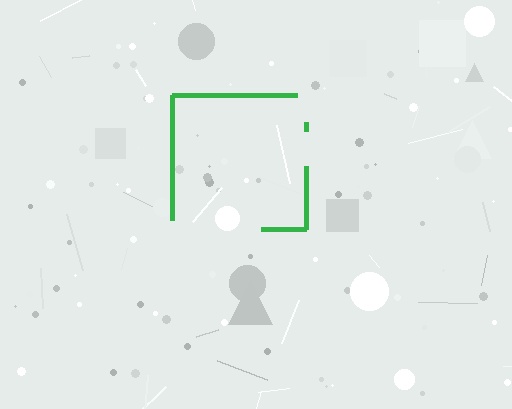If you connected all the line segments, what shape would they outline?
They would outline a square.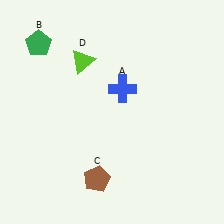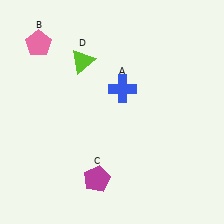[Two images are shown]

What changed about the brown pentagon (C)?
In Image 1, C is brown. In Image 2, it changed to magenta.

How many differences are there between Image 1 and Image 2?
There are 2 differences between the two images.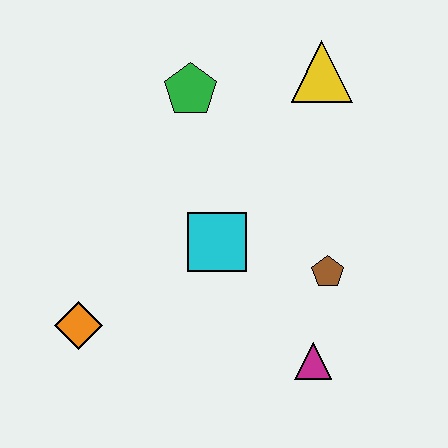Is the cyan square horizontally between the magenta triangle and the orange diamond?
Yes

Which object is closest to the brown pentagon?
The magenta triangle is closest to the brown pentagon.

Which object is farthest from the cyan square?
The yellow triangle is farthest from the cyan square.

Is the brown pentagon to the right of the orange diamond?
Yes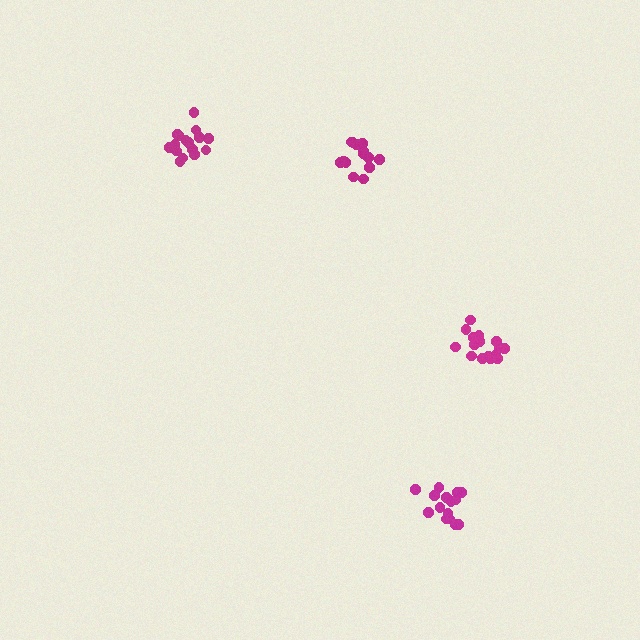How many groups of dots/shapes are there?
There are 4 groups.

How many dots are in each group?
Group 1: 15 dots, Group 2: 16 dots, Group 3: 14 dots, Group 4: 18 dots (63 total).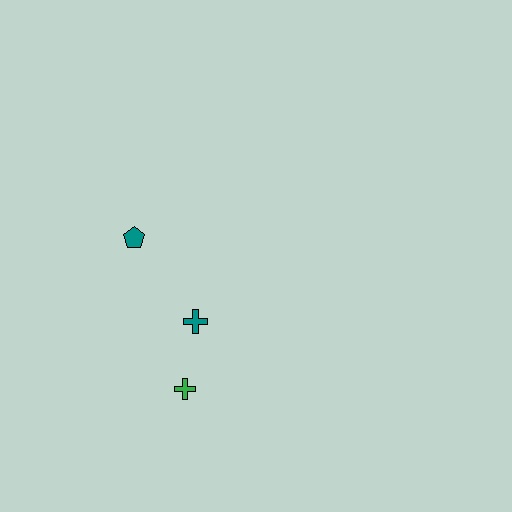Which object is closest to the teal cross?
The green cross is closest to the teal cross.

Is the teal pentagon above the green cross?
Yes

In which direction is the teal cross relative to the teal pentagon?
The teal cross is below the teal pentagon.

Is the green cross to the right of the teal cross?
No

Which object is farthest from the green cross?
The teal pentagon is farthest from the green cross.